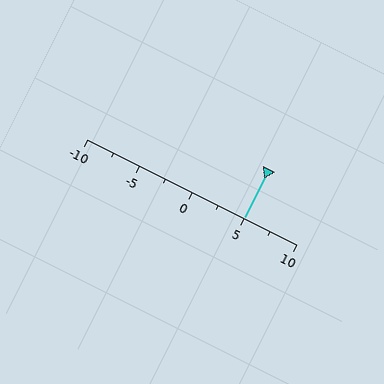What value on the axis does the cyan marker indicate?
The marker indicates approximately 5.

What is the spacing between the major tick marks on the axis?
The major ticks are spaced 5 apart.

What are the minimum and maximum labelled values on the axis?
The axis runs from -10 to 10.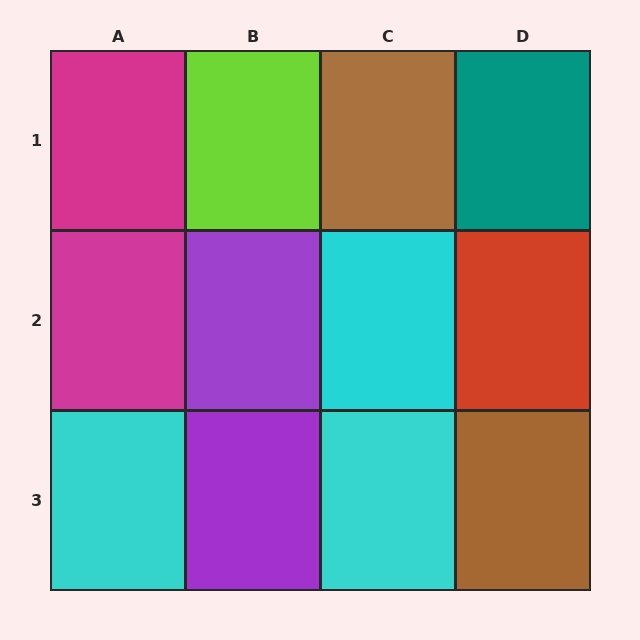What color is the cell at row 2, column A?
Magenta.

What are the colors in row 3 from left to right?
Cyan, purple, cyan, brown.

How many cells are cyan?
3 cells are cyan.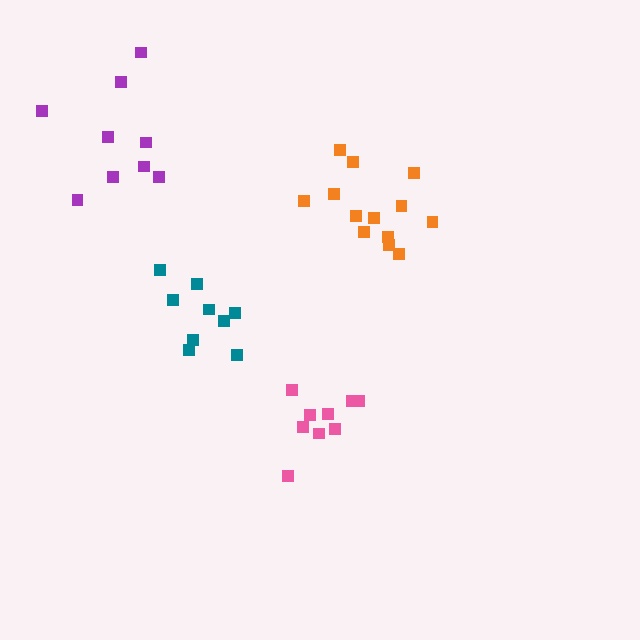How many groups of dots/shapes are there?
There are 4 groups.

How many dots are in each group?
Group 1: 9 dots, Group 2: 9 dots, Group 3: 9 dots, Group 4: 13 dots (40 total).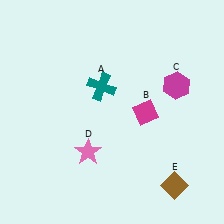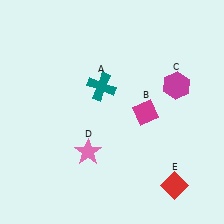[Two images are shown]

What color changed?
The diamond (E) changed from brown in Image 1 to red in Image 2.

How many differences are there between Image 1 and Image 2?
There is 1 difference between the two images.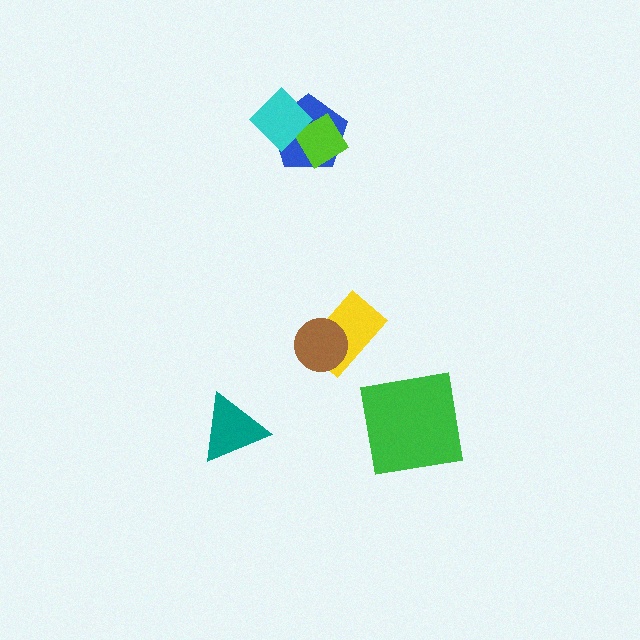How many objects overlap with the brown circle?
1 object overlaps with the brown circle.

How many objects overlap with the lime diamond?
2 objects overlap with the lime diamond.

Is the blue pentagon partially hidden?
Yes, it is partially covered by another shape.